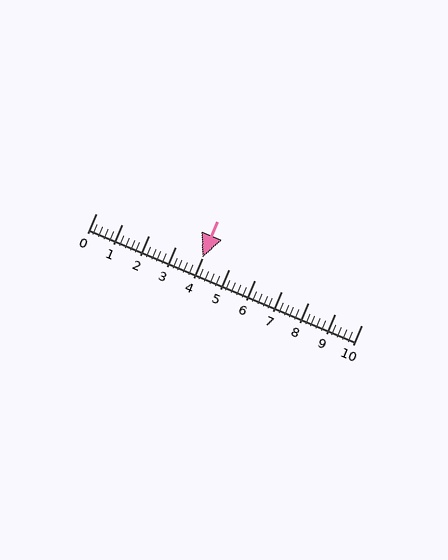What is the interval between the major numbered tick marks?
The major tick marks are spaced 1 units apart.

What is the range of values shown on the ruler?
The ruler shows values from 0 to 10.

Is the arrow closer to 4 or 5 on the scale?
The arrow is closer to 4.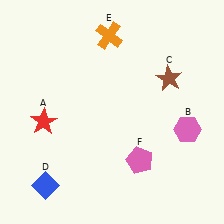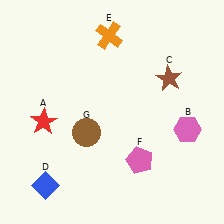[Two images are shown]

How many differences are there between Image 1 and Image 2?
There is 1 difference between the two images.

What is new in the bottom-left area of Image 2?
A brown circle (G) was added in the bottom-left area of Image 2.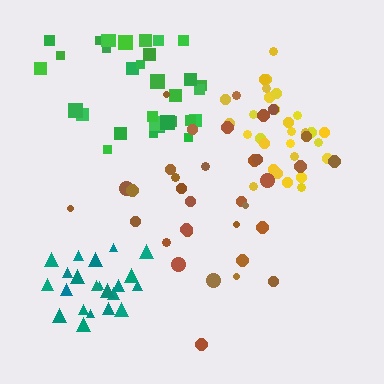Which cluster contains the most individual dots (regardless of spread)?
Brown (34).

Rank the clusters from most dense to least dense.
teal, yellow, brown, green.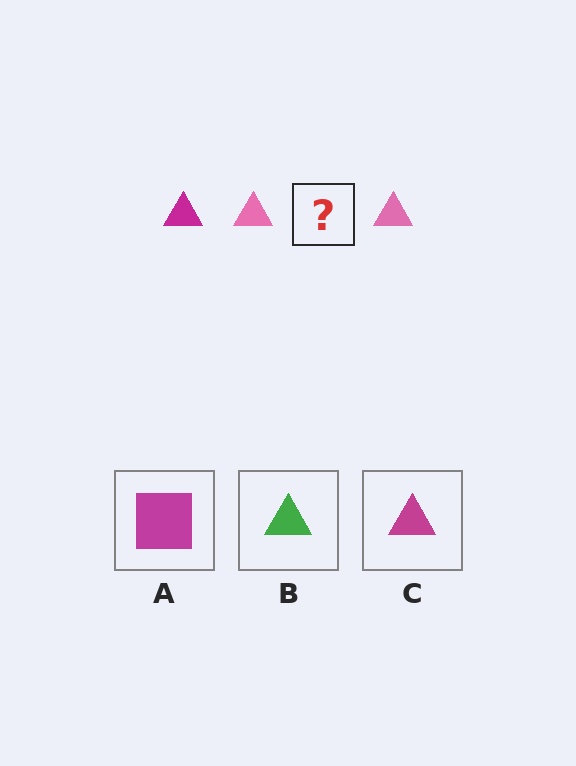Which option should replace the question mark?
Option C.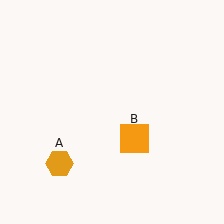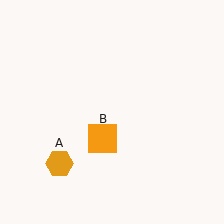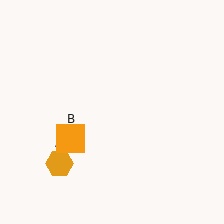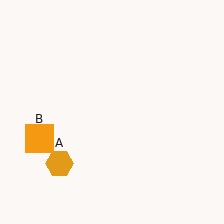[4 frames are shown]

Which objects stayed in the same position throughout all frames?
Orange hexagon (object A) remained stationary.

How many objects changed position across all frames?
1 object changed position: orange square (object B).